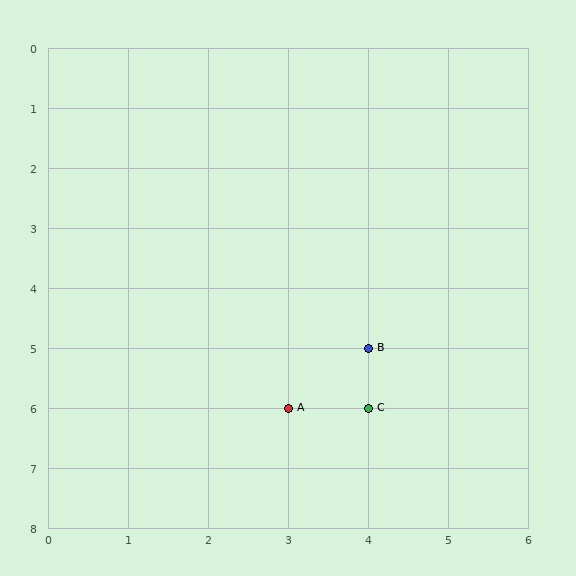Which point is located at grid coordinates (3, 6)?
Point A is at (3, 6).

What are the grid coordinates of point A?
Point A is at grid coordinates (3, 6).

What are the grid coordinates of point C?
Point C is at grid coordinates (4, 6).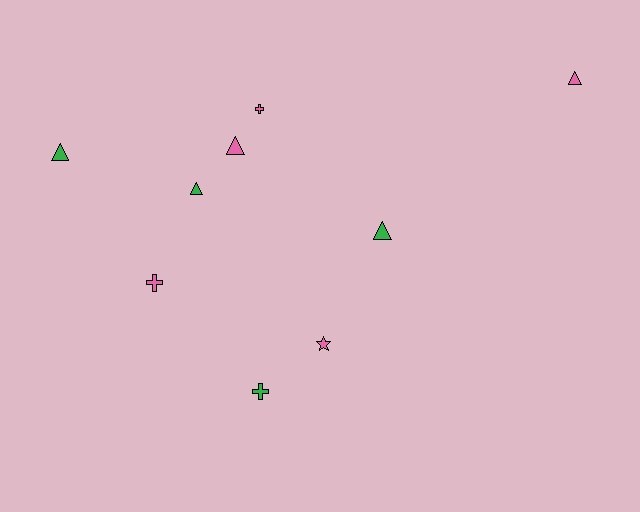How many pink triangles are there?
There are 2 pink triangles.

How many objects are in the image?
There are 9 objects.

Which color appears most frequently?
Pink, with 5 objects.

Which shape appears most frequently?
Triangle, with 5 objects.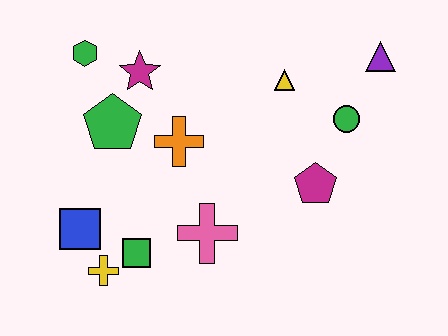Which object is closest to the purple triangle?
The green circle is closest to the purple triangle.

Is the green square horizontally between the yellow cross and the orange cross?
Yes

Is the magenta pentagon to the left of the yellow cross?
No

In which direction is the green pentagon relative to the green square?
The green pentagon is above the green square.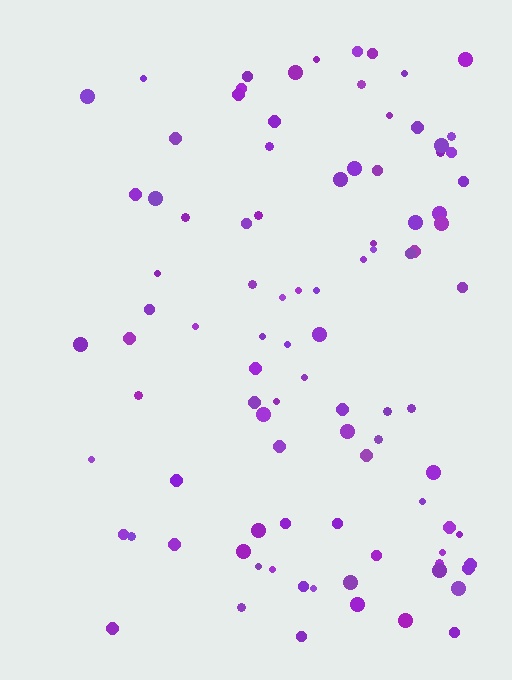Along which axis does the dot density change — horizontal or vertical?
Horizontal.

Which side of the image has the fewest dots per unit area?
The left.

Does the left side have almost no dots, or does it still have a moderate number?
Still a moderate number, just noticeably fewer than the right.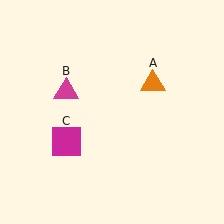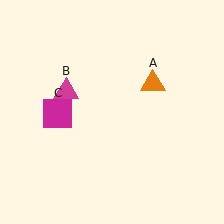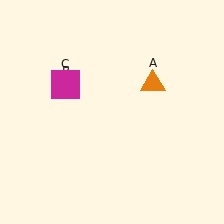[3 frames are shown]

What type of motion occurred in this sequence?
The magenta square (object C) rotated clockwise around the center of the scene.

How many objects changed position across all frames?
1 object changed position: magenta square (object C).